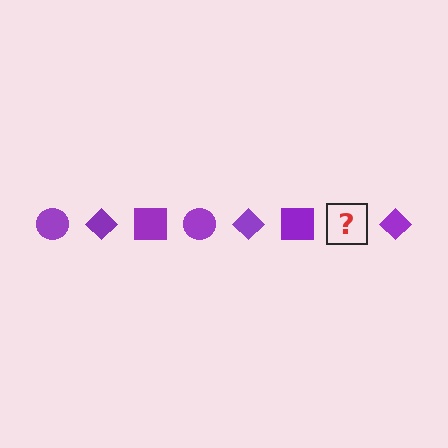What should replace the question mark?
The question mark should be replaced with a purple circle.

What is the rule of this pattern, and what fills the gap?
The rule is that the pattern cycles through circle, diamond, square shapes in purple. The gap should be filled with a purple circle.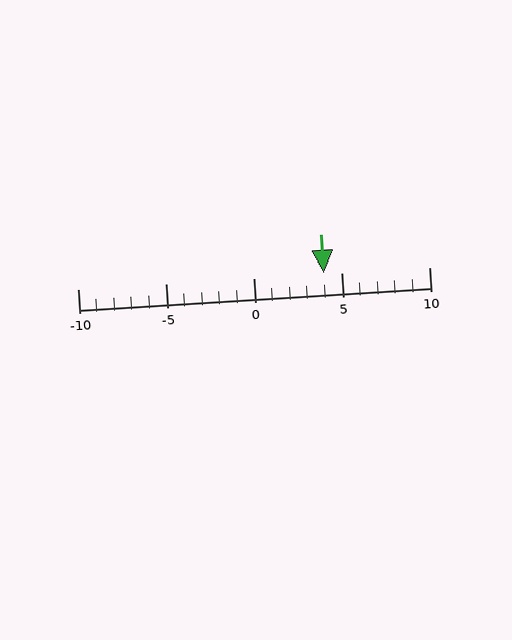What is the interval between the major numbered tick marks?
The major tick marks are spaced 5 units apart.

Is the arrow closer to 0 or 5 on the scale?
The arrow is closer to 5.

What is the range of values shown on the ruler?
The ruler shows values from -10 to 10.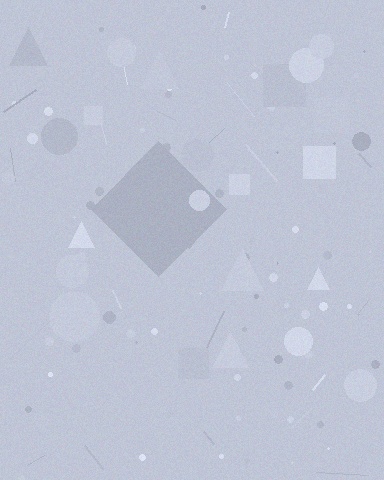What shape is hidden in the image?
A diamond is hidden in the image.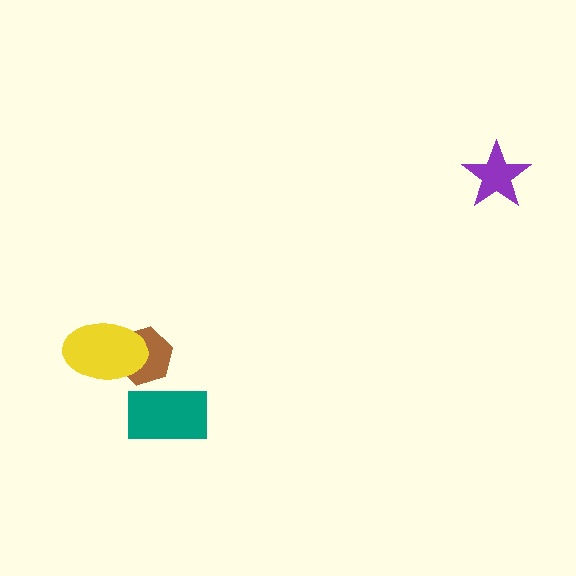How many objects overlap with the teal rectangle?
0 objects overlap with the teal rectangle.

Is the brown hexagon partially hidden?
Yes, it is partially covered by another shape.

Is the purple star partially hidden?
No, no other shape covers it.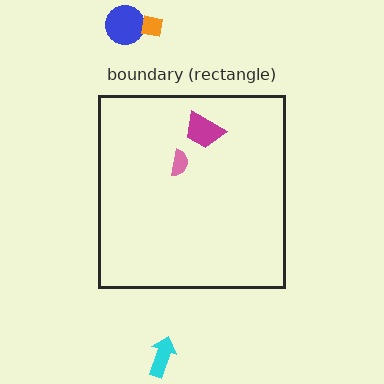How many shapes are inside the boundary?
2 inside, 3 outside.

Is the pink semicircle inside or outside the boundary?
Inside.